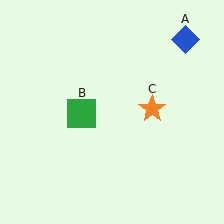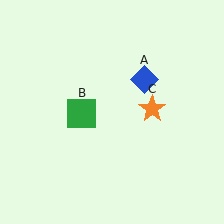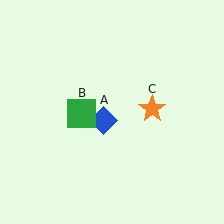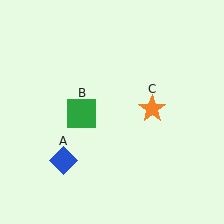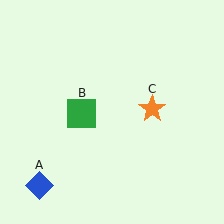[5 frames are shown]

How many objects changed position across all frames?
1 object changed position: blue diamond (object A).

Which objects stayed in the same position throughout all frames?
Green square (object B) and orange star (object C) remained stationary.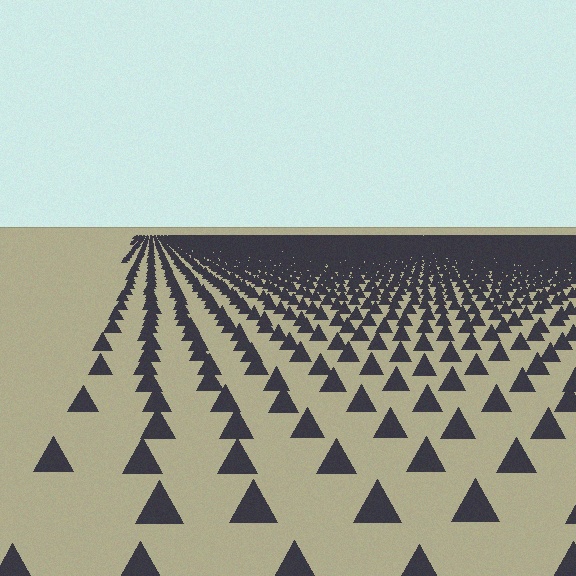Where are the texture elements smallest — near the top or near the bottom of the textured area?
Near the top.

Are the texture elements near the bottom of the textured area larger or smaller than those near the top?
Larger. Near the bottom, elements are closer to the viewer and appear at a bigger on-screen size.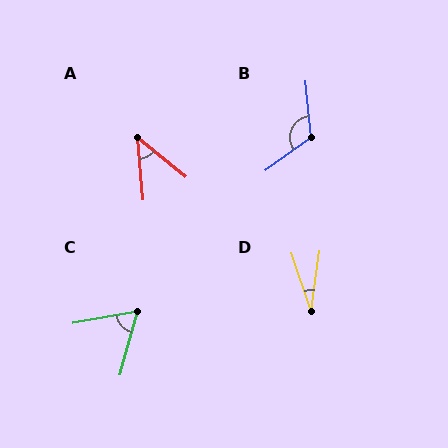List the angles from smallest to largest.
D (27°), A (45°), C (65°), B (121°).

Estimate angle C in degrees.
Approximately 65 degrees.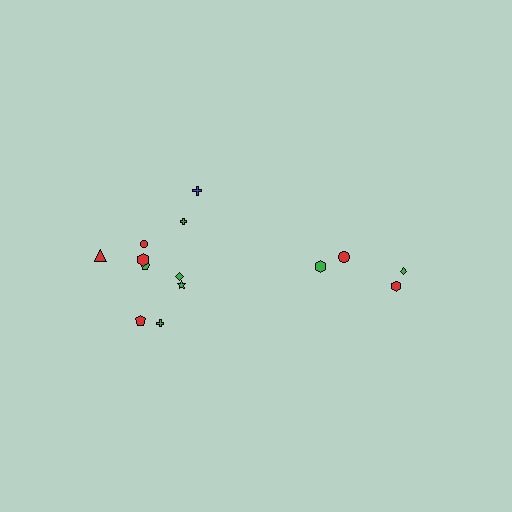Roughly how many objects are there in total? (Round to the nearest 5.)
Roughly 15 objects in total.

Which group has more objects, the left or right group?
The left group.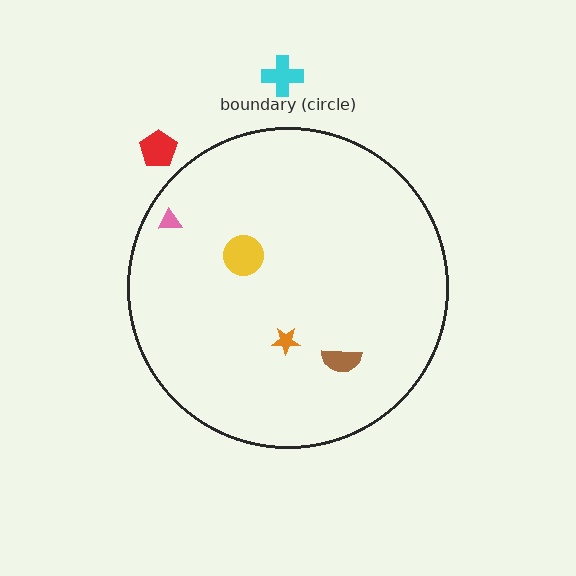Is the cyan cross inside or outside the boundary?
Outside.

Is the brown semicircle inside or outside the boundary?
Inside.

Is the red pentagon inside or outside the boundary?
Outside.